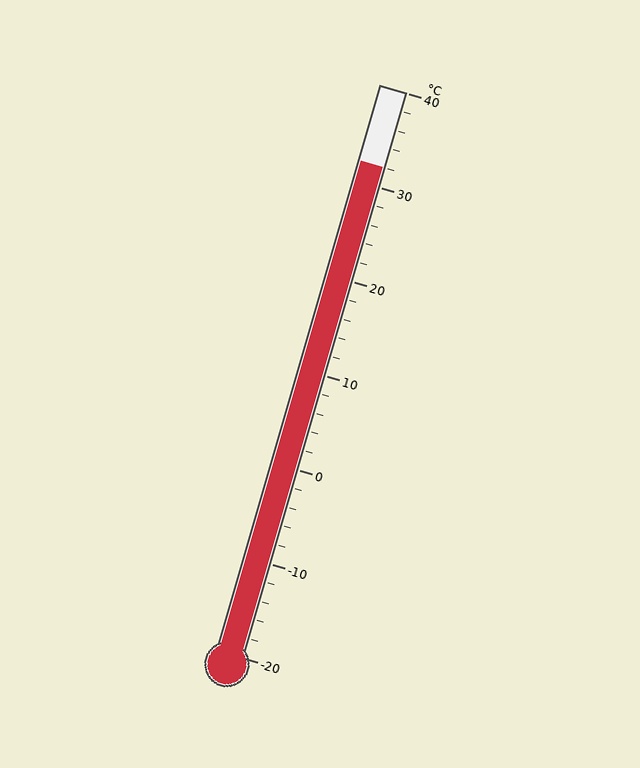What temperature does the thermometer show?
The thermometer shows approximately 32°C.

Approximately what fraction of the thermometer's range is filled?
The thermometer is filled to approximately 85% of its range.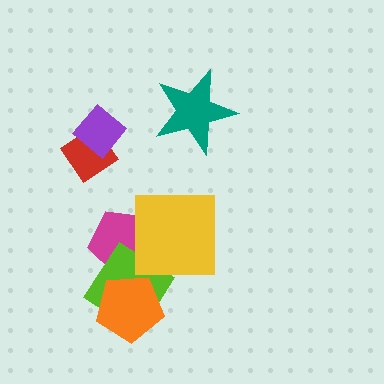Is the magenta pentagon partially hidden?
Yes, it is partially covered by another shape.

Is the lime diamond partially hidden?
Yes, it is partially covered by another shape.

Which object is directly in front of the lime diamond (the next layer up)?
The orange pentagon is directly in front of the lime diamond.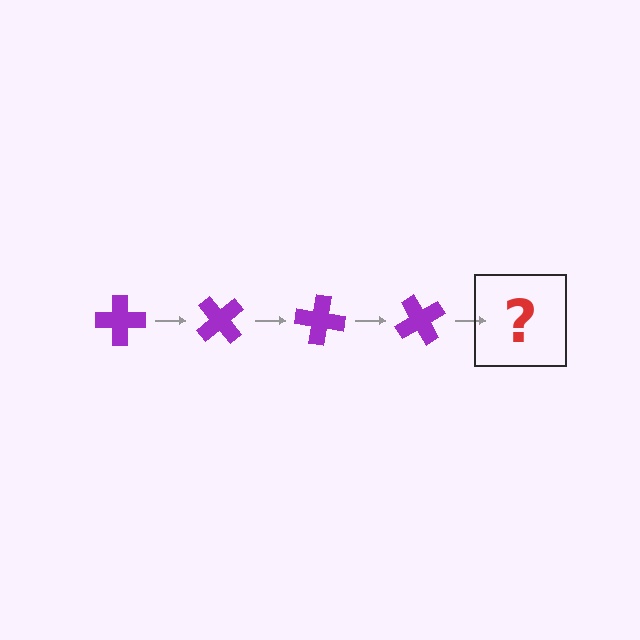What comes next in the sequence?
The next element should be a purple cross rotated 200 degrees.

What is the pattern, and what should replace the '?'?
The pattern is that the cross rotates 50 degrees each step. The '?' should be a purple cross rotated 200 degrees.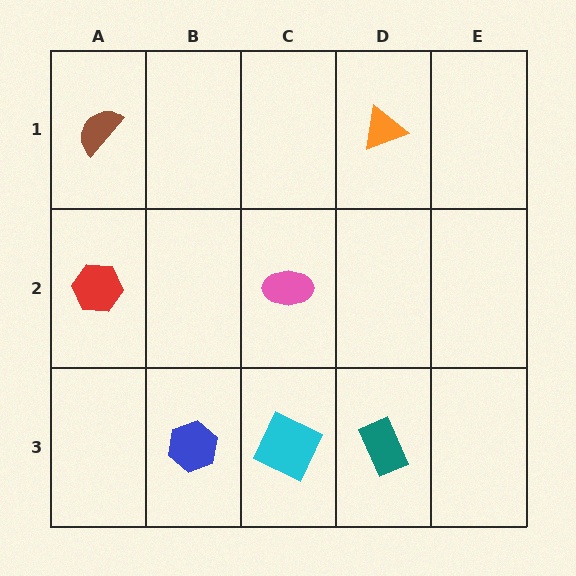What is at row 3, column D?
A teal rectangle.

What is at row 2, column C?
A pink ellipse.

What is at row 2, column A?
A red hexagon.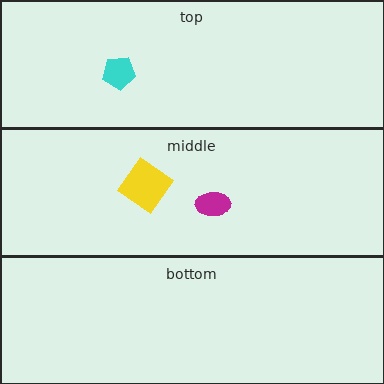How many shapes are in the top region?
1.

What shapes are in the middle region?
The yellow diamond, the magenta ellipse.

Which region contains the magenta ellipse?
The middle region.